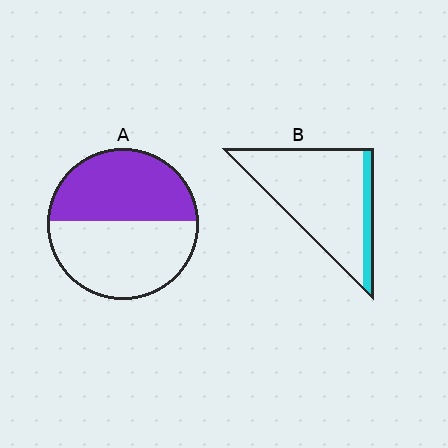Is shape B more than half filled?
No.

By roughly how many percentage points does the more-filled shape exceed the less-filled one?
By roughly 35 percentage points (A over B).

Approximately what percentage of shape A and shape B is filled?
A is approximately 45% and B is approximately 15%.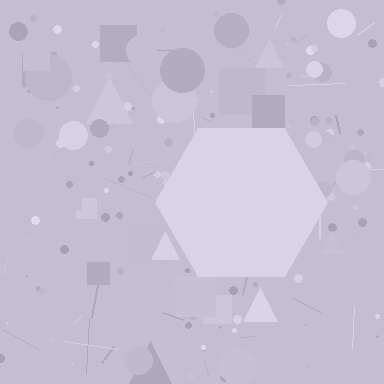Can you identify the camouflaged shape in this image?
The camouflaged shape is a hexagon.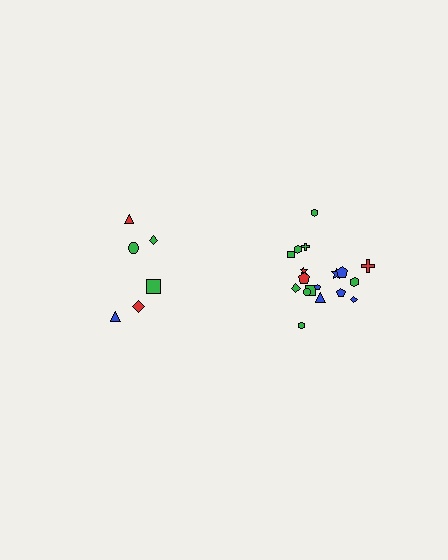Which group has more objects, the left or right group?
The right group.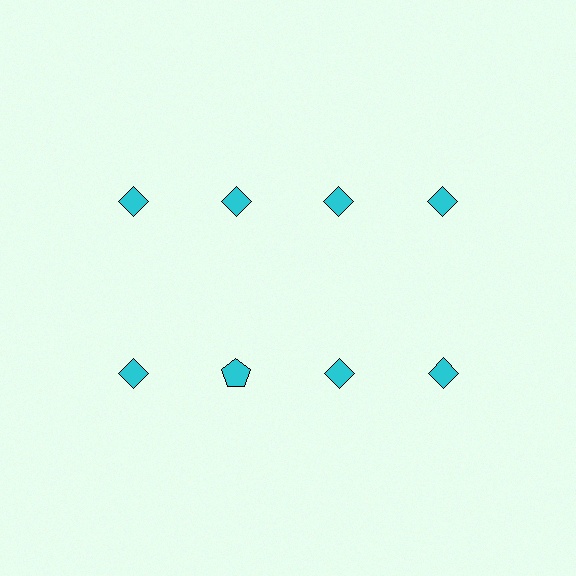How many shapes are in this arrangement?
There are 8 shapes arranged in a grid pattern.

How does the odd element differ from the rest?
It has a different shape: pentagon instead of diamond.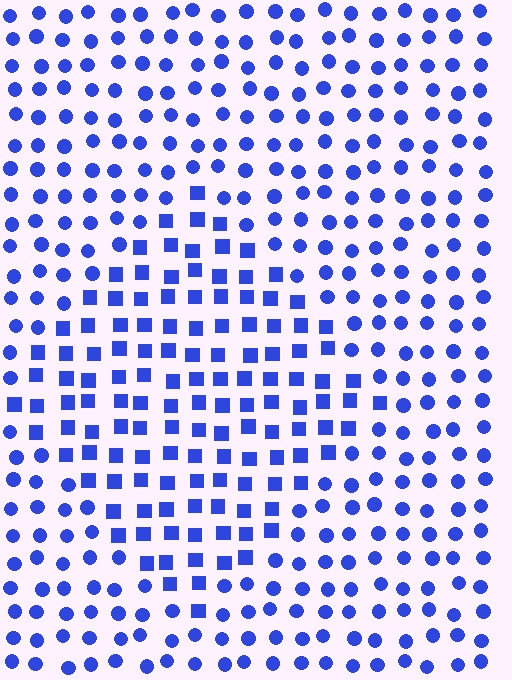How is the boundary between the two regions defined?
The boundary is defined by a change in element shape: squares inside vs. circles outside. All elements share the same color and spacing.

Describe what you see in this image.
The image is filled with small blue elements arranged in a uniform grid. A diamond-shaped region contains squares, while the surrounding area contains circles. The boundary is defined purely by the change in element shape.